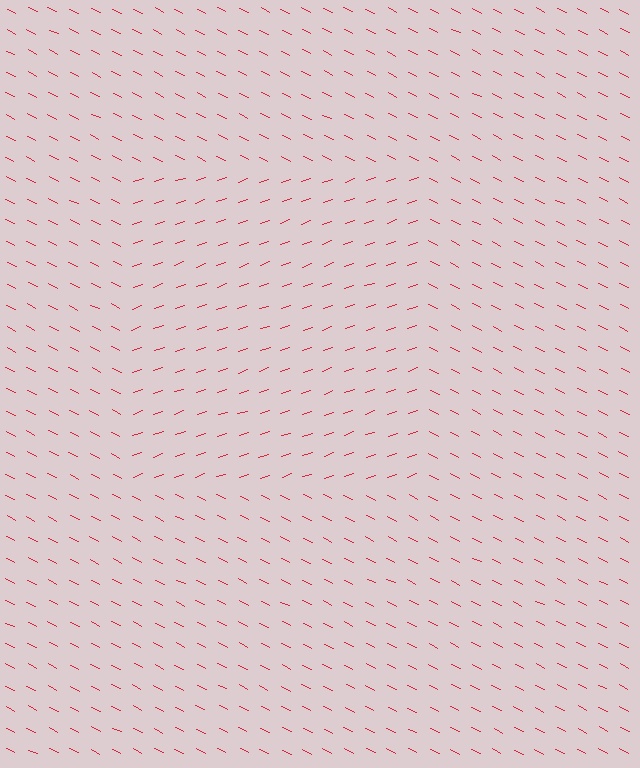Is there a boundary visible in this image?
Yes, there is a texture boundary formed by a change in line orientation.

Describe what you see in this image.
The image is filled with small red line segments. A rectangle region in the image has lines oriented differently from the surrounding lines, creating a visible texture boundary.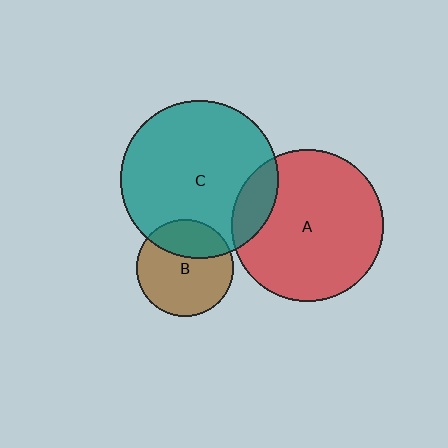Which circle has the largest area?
Circle C (teal).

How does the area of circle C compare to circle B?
Approximately 2.7 times.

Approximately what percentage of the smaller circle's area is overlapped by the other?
Approximately 30%.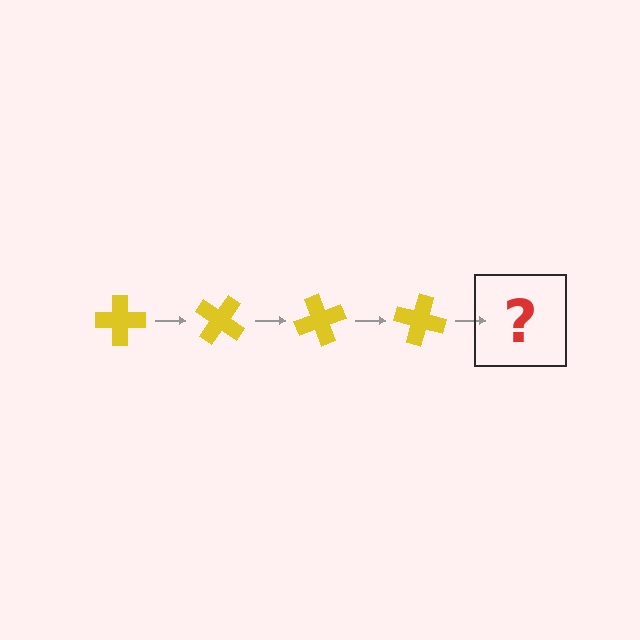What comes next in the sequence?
The next element should be a yellow cross rotated 140 degrees.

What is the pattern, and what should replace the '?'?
The pattern is that the cross rotates 35 degrees each step. The '?' should be a yellow cross rotated 140 degrees.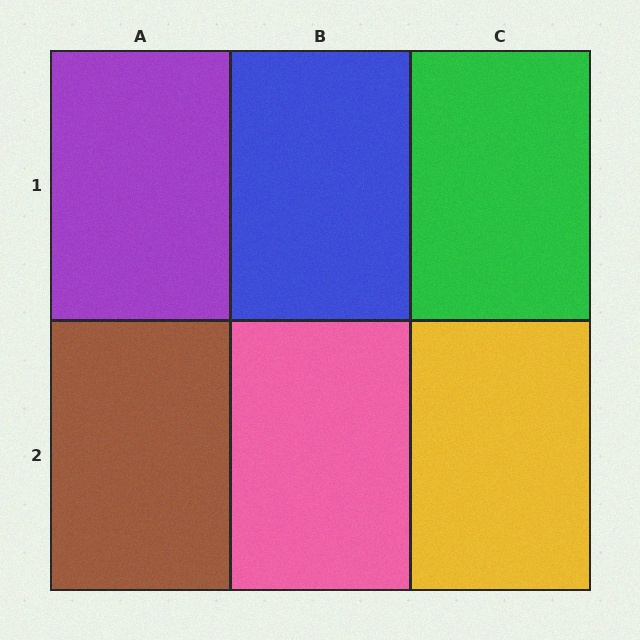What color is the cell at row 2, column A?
Brown.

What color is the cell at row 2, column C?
Yellow.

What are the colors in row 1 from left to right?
Purple, blue, green.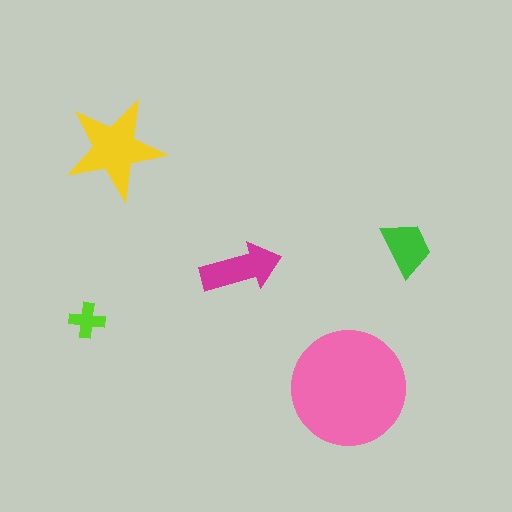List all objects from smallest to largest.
The lime cross, the green trapezoid, the magenta arrow, the yellow star, the pink circle.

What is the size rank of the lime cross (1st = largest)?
5th.